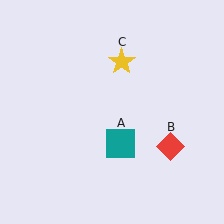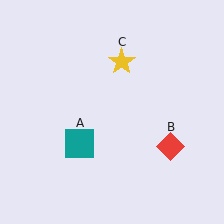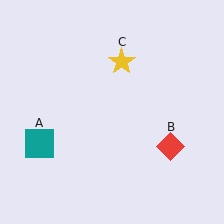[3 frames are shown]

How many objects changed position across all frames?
1 object changed position: teal square (object A).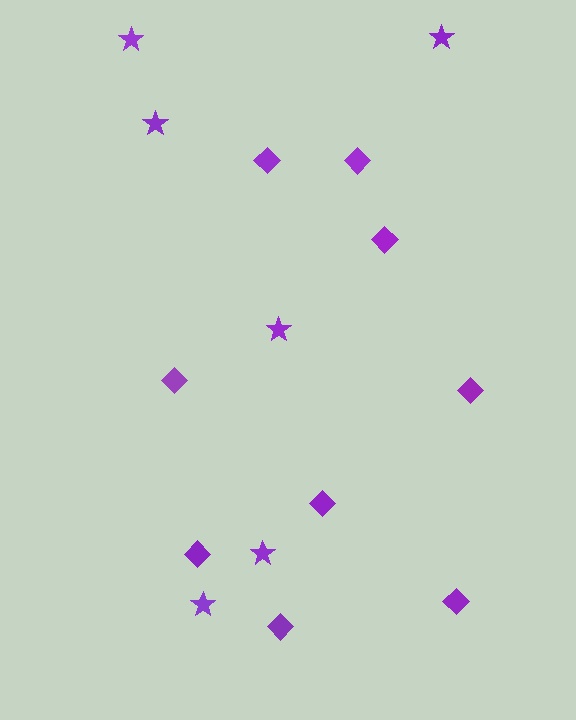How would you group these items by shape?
There are 2 groups: one group of diamonds (9) and one group of stars (6).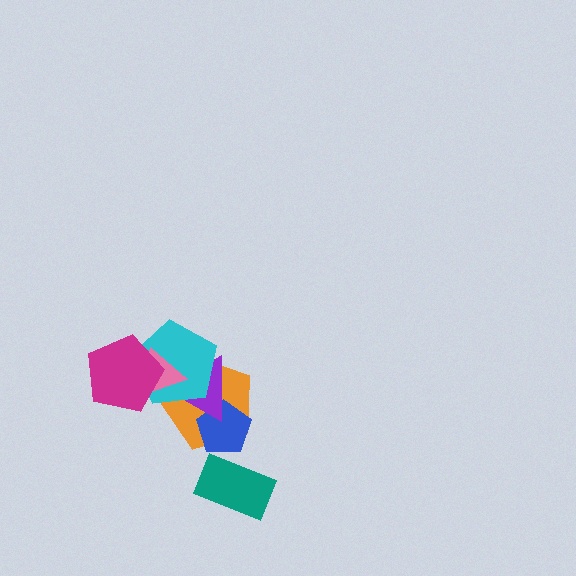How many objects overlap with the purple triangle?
4 objects overlap with the purple triangle.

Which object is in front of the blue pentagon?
The purple triangle is in front of the blue pentagon.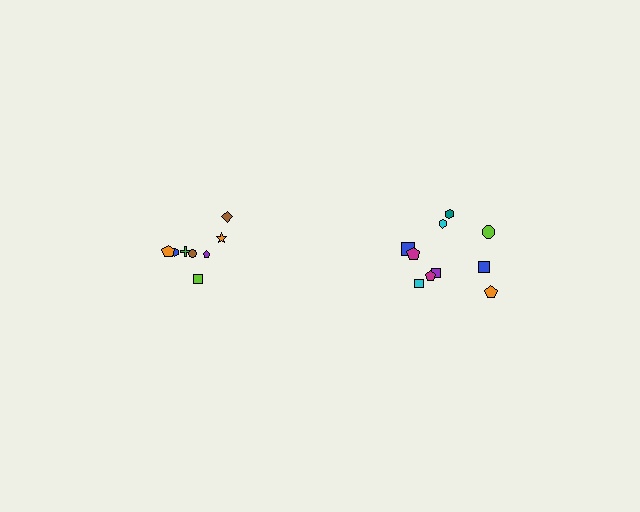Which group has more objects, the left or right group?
The right group.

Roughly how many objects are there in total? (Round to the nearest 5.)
Roughly 20 objects in total.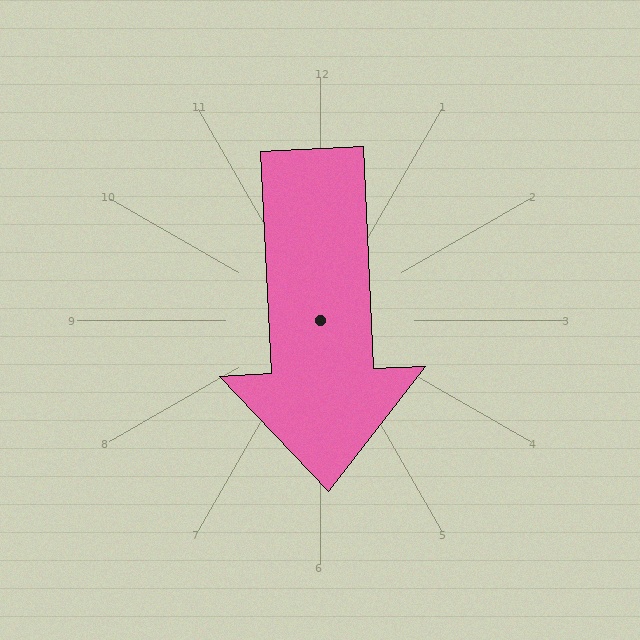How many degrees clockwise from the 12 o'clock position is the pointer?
Approximately 177 degrees.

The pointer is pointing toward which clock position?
Roughly 6 o'clock.